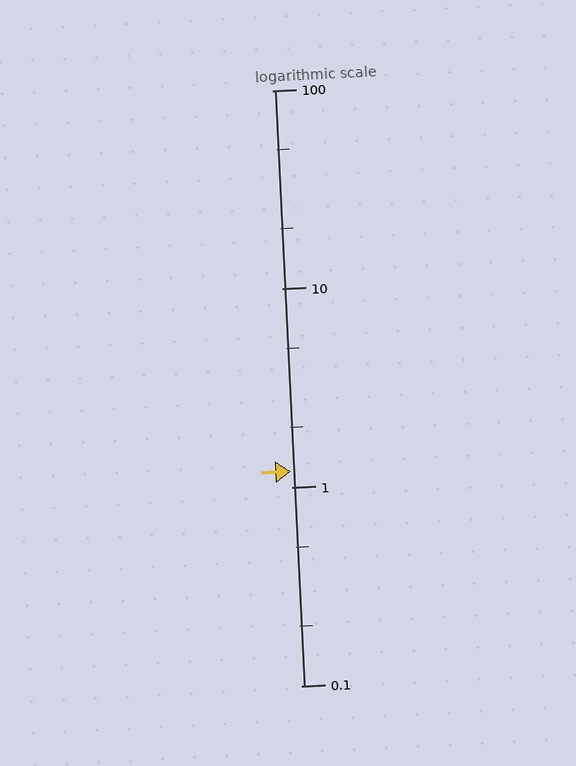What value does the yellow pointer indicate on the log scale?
The pointer indicates approximately 1.2.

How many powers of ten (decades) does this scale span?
The scale spans 3 decades, from 0.1 to 100.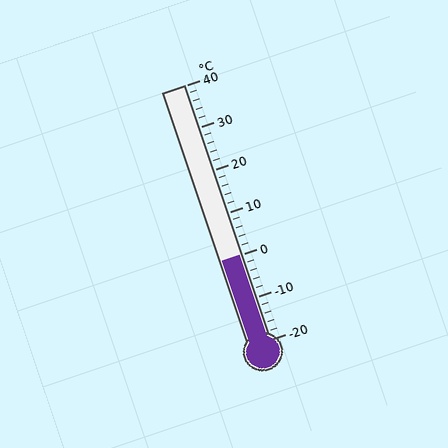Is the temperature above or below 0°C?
The temperature is at 0°C.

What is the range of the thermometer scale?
The thermometer scale ranges from -20°C to 40°C.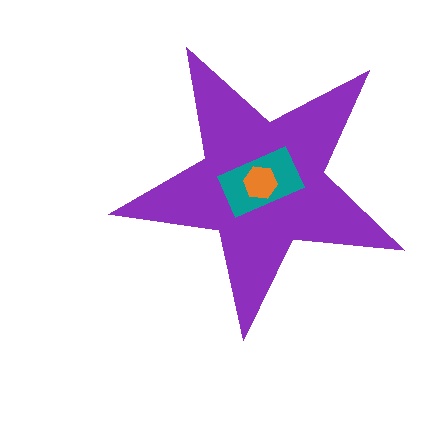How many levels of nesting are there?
3.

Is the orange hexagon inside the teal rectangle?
Yes.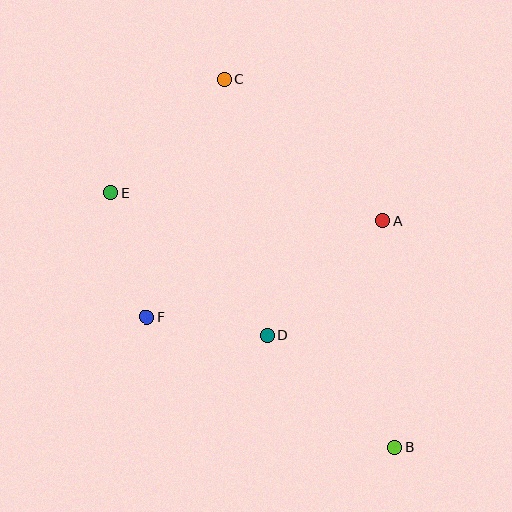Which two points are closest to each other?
Points D and F are closest to each other.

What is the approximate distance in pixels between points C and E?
The distance between C and E is approximately 161 pixels.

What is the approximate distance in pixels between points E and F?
The distance between E and F is approximately 129 pixels.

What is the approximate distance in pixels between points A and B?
The distance between A and B is approximately 227 pixels.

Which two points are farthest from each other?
Points B and C are farthest from each other.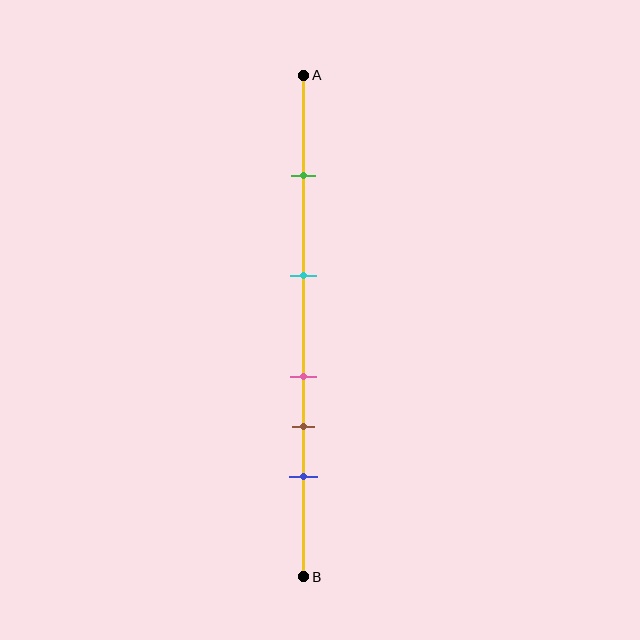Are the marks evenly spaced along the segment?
No, the marks are not evenly spaced.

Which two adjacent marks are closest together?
The pink and brown marks are the closest adjacent pair.